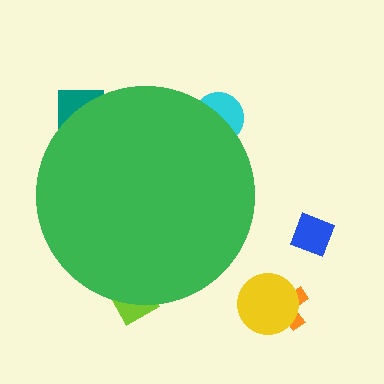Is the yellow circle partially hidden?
No, the yellow circle is fully visible.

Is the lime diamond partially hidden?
Yes, the lime diamond is partially hidden behind the green circle.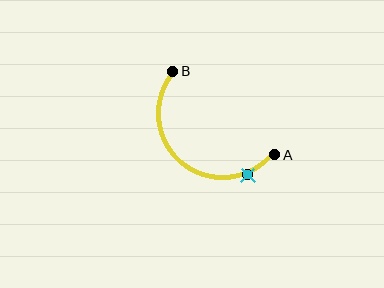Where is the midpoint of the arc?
The arc midpoint is the point on the curve farthest from the straight line joining A and B. It sits below and to the left of that line.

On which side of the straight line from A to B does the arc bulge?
The arc bulges below and to the left of the straight line connecting A and B.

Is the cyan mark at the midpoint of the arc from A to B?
No. The cyan mark lies on the arc but is closer to endpoint A. The arc midpoint would be at the point on the curve equidistant along the arc from both A and B.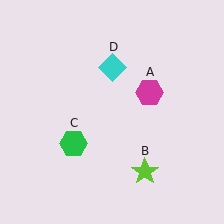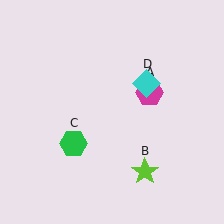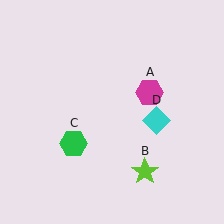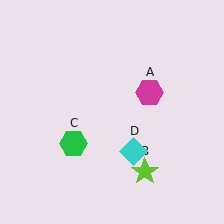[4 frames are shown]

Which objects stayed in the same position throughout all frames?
Magenta hexagon (object A) and lime star (object B) and green hexagon (object C) remained stationary.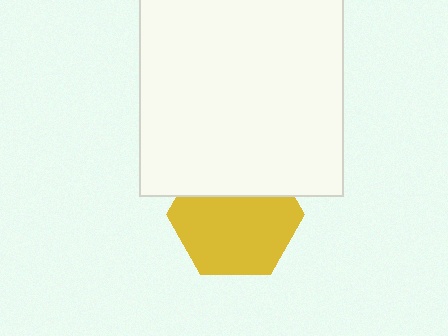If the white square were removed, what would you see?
You would see the complete yellow hexagon.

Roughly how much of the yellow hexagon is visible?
Most of it is visible (roughly 67%).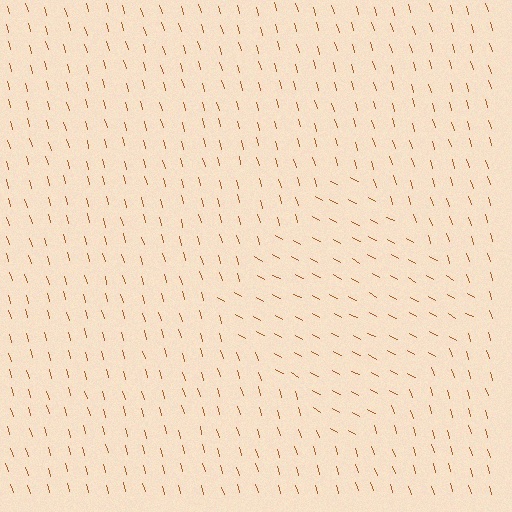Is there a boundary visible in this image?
Yes, there is a texture boundary formed by a change in line orientation.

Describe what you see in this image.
The image is filled with small brown line segments. A diamond region in the image has lines oriented differently from the surrounding lines, creating a visible texture boundary.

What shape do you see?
I see a diamond.